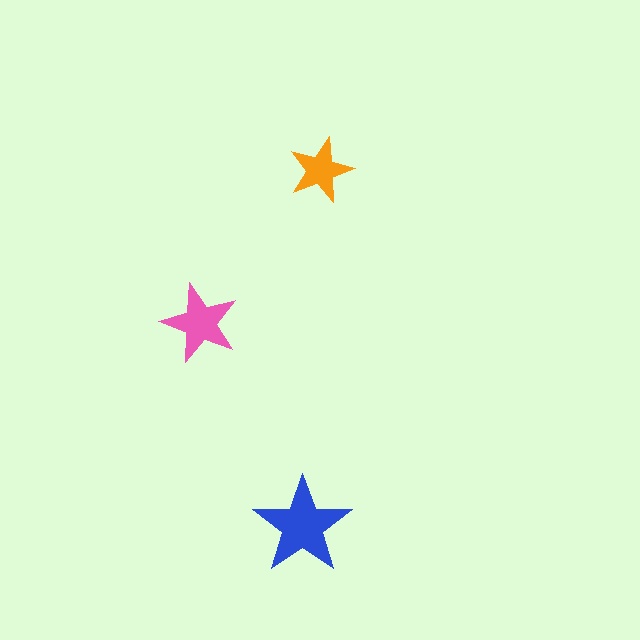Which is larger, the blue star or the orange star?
The blue one.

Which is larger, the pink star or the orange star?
The pink one.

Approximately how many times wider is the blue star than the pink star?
About 1.5 times wider.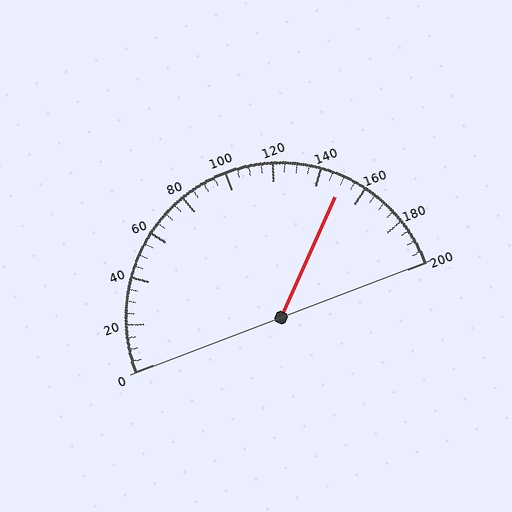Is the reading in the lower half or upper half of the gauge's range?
The reading is in the upper half of the range (0 to 200).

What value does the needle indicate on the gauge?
The needle indicates approximately 150.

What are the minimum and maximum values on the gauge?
The gauge ranges from 0 to 200.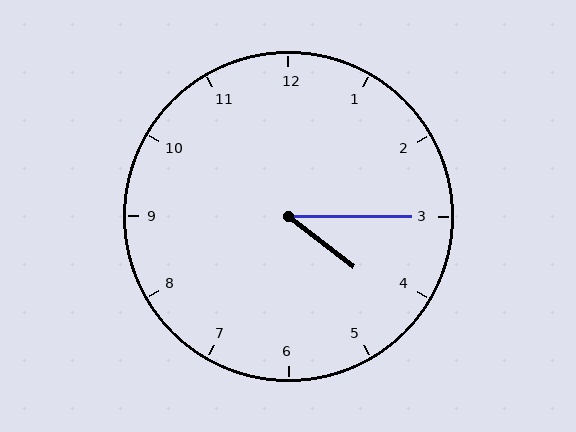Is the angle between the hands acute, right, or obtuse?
It is acute.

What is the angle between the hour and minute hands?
Approximately 38 degrees.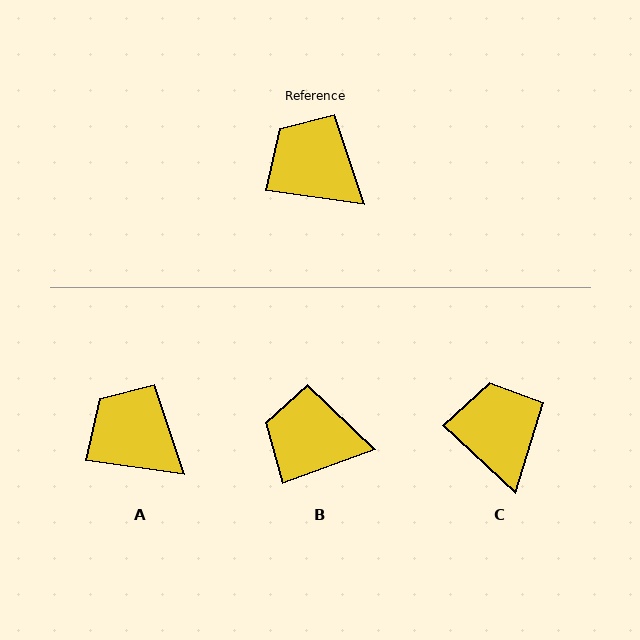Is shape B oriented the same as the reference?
No, it is off by about 28 degrees.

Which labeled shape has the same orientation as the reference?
A.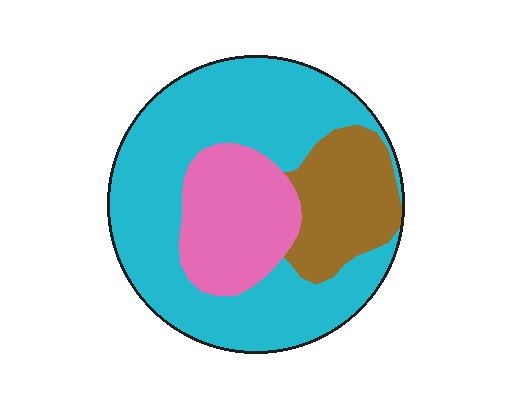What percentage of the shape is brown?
Brown covers roughly 20% of the shape.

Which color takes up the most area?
Cyan, at roughly 60%.